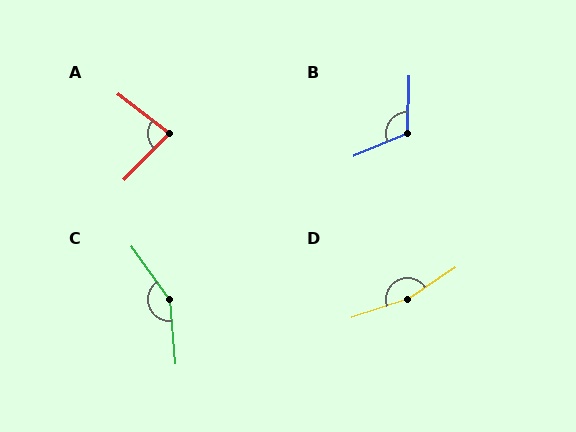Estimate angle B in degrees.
Approximately 115 degrees.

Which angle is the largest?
D, at approximately 164 degrees.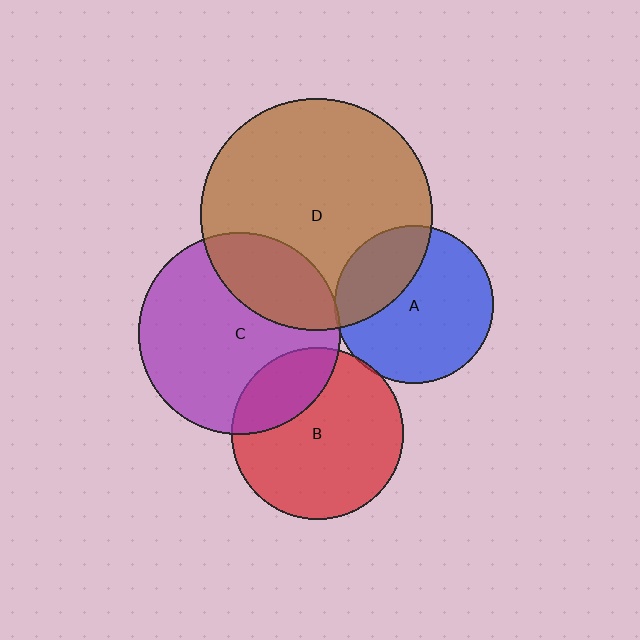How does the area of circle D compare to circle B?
Approximately 1.8 times.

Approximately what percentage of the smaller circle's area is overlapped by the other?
Approximately 25%.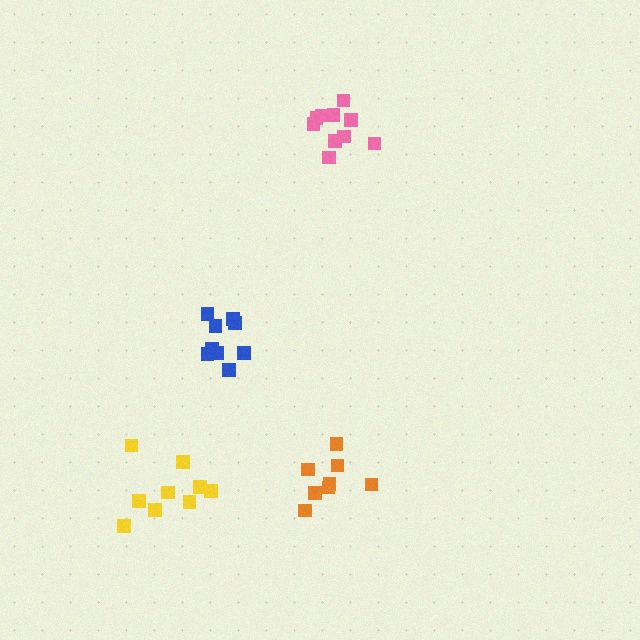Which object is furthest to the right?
The pink cluster is rightmost.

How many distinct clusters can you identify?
There are 4 distinct clusters.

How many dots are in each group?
Group 1: 9 dots, Group 2: 10 dots, Group 3: 9 dots, Group 4: 8 dots (36 total).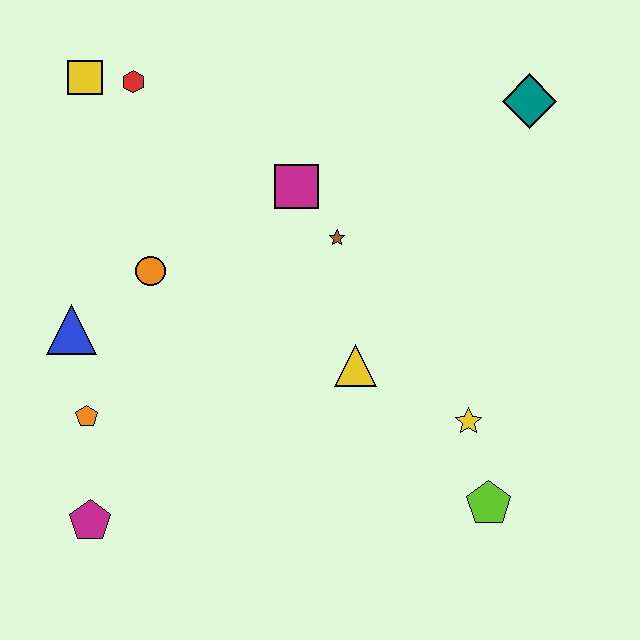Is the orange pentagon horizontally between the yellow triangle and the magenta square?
No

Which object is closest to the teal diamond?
The brown star is closest to the teal diamond.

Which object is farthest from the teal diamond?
The magenta pentagon is farthest from the teal diamond.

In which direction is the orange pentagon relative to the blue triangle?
The orange pentagon is below the blue triangle.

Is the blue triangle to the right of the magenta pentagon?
No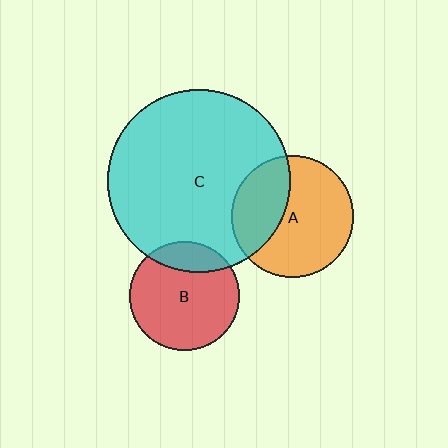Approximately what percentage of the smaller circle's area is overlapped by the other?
Approximately 35%.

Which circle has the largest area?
Circle C (cyan).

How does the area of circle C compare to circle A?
Approximately 2.2 times.